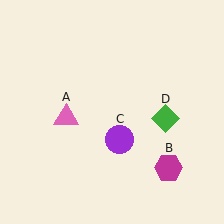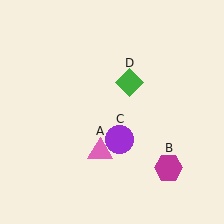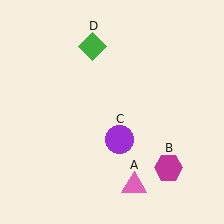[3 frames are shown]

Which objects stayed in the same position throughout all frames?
Magenta hexagon (object B) and purple circle (object C) remained stationary.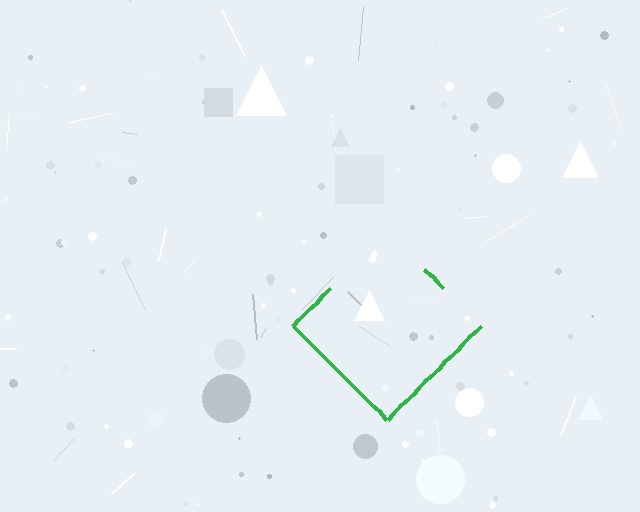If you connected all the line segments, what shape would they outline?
They would outline a diamond.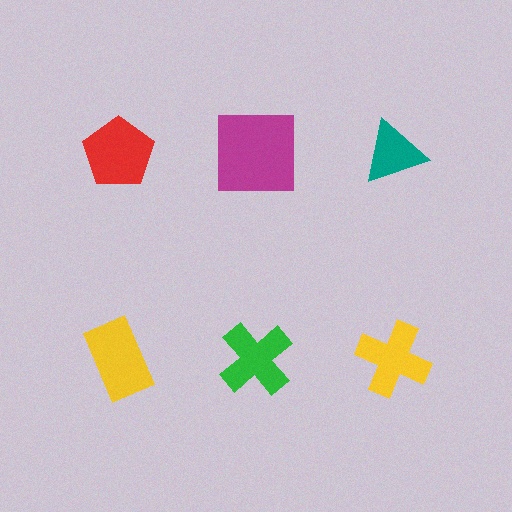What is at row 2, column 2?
A green cross.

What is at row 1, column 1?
A red pentagon.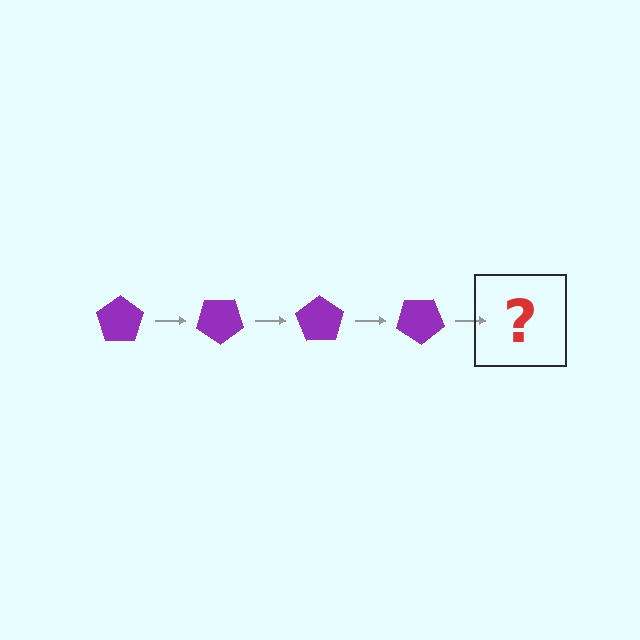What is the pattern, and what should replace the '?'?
The pattern is that the pentagon rotates 35 degrees each step. The '?' should be a purple pentagon rotated 140 degrees.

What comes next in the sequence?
The next element should be a purple pentagon rotated 140 degrees.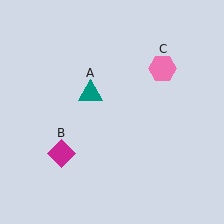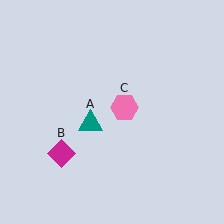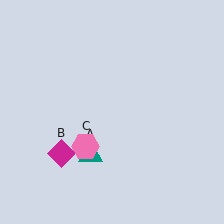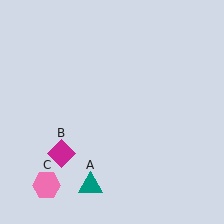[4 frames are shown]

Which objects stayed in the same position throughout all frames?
Magenta diamond (object B) remained stationary.